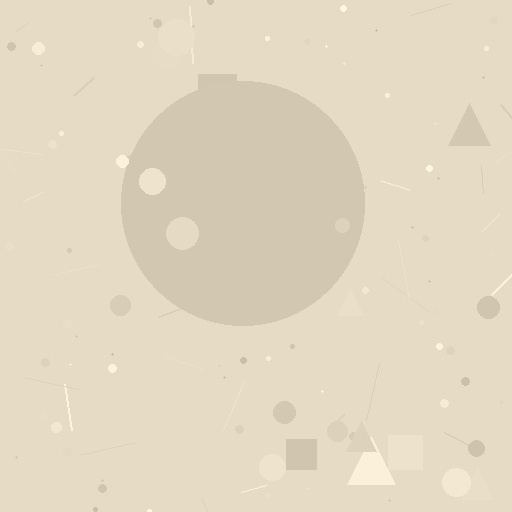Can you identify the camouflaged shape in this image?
The camouflaged shape is a circle.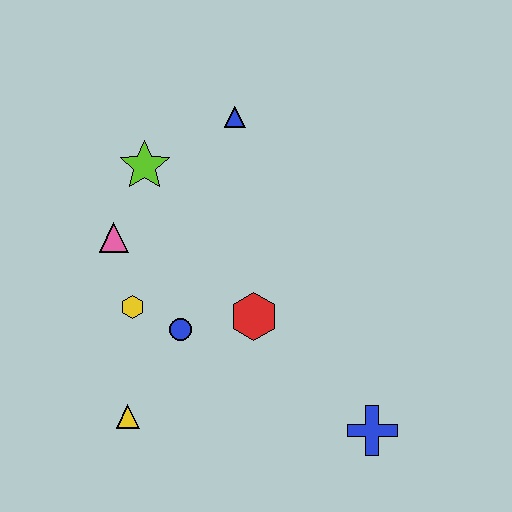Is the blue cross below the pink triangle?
Yes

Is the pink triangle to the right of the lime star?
No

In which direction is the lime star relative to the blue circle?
The lime star is above the blue circle.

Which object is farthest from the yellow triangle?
The blue triangle is farthest from the yellow triangle.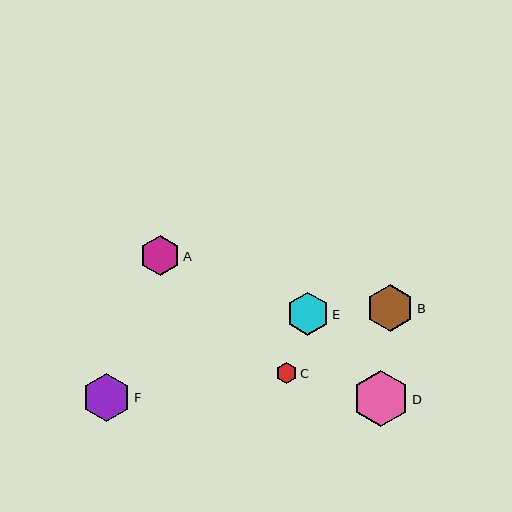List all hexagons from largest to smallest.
From largest to smallest: D, F, B, E, A, C.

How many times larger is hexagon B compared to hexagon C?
Hexagon B is approximately 2.2 times the size of hexagon C.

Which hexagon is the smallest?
Hexagon C is the smallest with a size of approximately 21 pixels.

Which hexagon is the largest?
Hexagon D is the largest with a size of approximately 56 pixels.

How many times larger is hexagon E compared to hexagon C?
Hexagon E is approximately 2.0 times the size of hexagon C.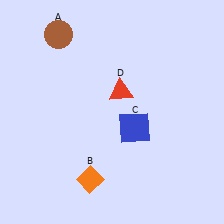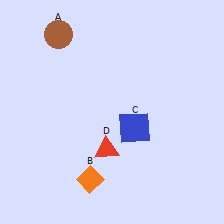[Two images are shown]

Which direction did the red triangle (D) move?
The red triangle (D) moved down.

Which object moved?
The red triangle (D) moved down.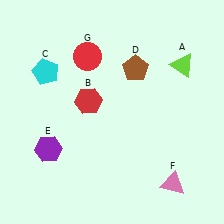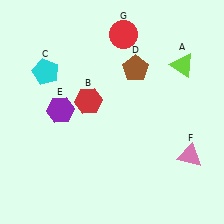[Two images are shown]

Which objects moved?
The objects that moved are: the purple hexagon (E), the pink triangle (F), the red circle (G).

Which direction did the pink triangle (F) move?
The pink triangle (F) moved up.